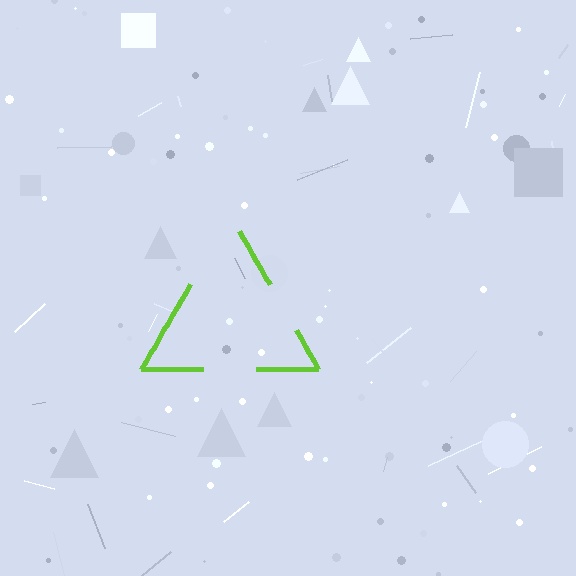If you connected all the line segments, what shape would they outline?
They would outline a triangle.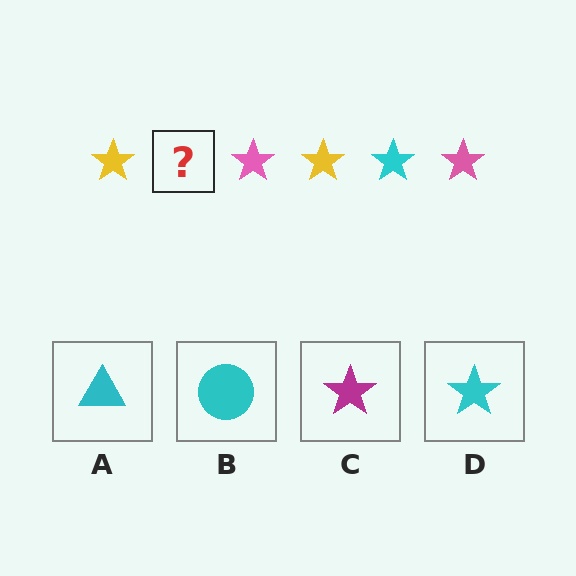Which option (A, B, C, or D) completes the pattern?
D.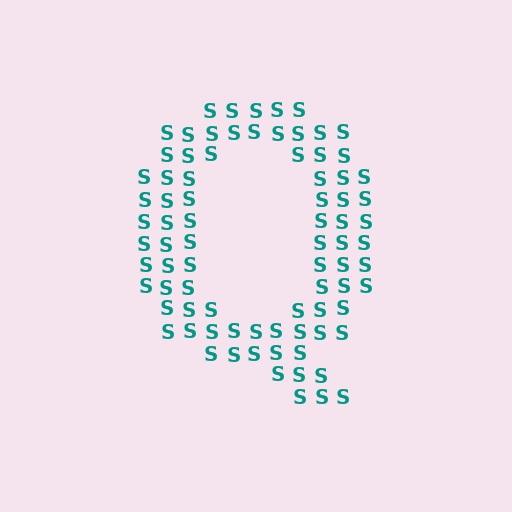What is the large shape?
The large shape is the letter Q.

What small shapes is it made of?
It is made of small letter S's.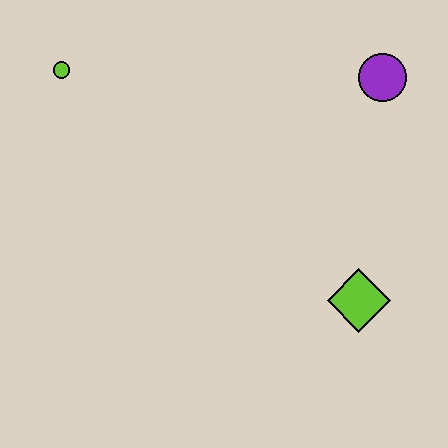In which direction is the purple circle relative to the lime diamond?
The purple circle is above the lime diamond.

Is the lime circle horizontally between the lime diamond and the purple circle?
No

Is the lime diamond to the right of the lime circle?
Yes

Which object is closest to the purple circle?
The lime diamond is closest to the purple circle.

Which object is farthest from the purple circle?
The lime circle is farthest from the purple circle.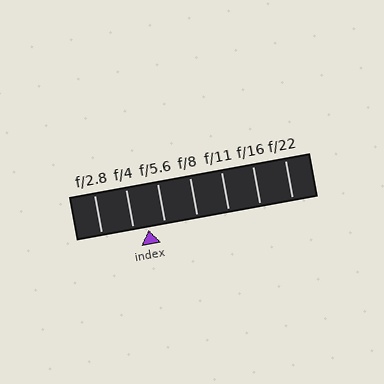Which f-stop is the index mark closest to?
The index mark is closest to f/4.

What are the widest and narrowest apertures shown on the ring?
The widest aperture shown is f/2.8 and the narrowest is f/22.